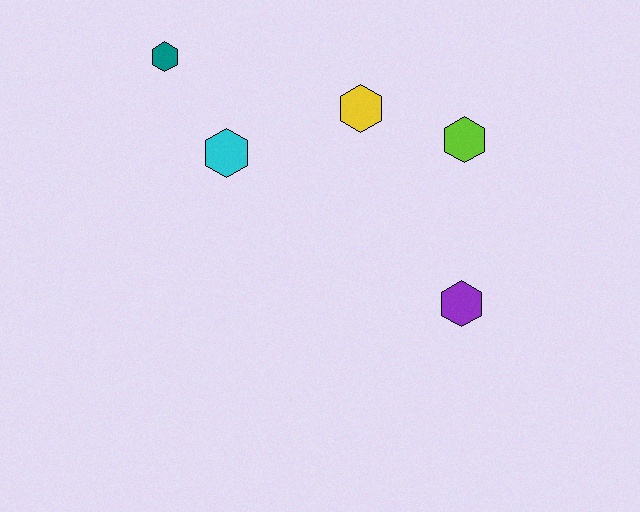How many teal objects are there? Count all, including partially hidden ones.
There is 1 teal object.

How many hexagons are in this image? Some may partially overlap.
There are 5 hexagons.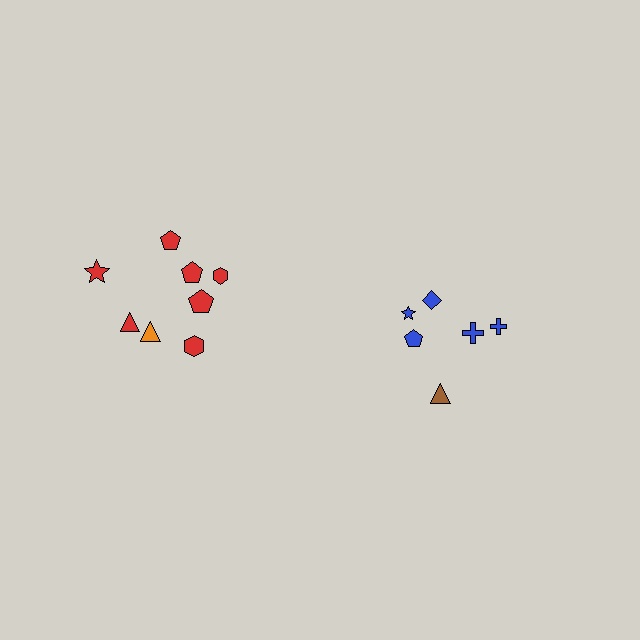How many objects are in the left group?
There are 8 objects.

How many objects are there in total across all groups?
There are 14 objects.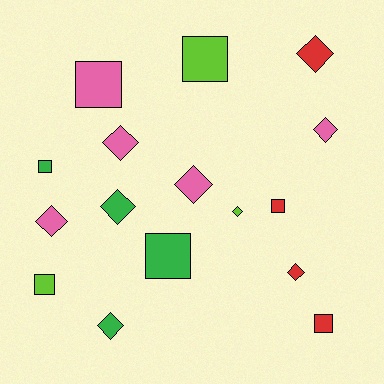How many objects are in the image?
There are 16 objects.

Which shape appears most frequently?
Diamond, with 9 objects.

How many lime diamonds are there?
There is 1 lime diamond.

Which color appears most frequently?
Pink, with 5 objects.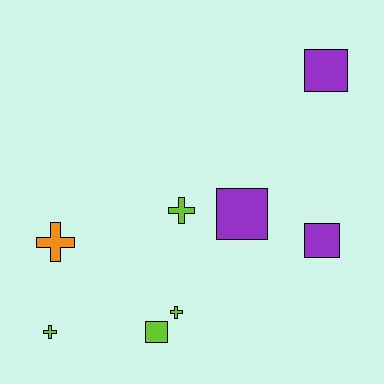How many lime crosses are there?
There are 3 lime crosses.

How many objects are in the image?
There are 8 objects.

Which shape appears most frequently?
Square, with 4 objects.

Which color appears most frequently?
Lime, with 4 objects.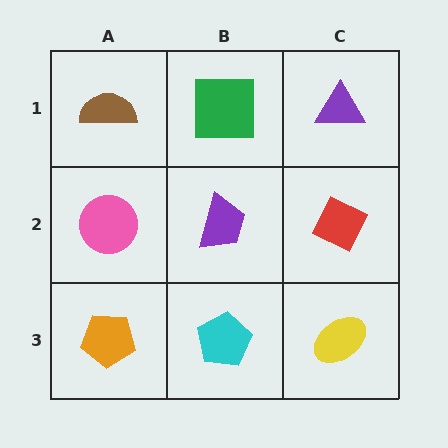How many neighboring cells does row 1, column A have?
2.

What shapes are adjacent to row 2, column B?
A green square (row 1, column B), a cyan pentagon (row 3, column B), a pink circle (row 2, column A), a red diamond (row 2, column C).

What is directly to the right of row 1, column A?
A green square.